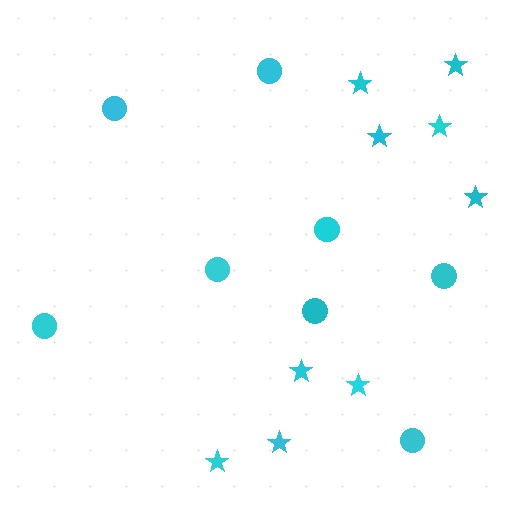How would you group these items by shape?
There are 2 groups: one group of stars (9) and one group of circles (8).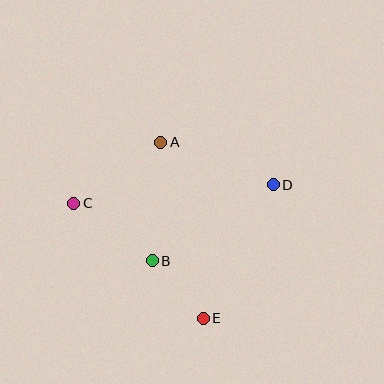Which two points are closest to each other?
Points B and E are closest to each other.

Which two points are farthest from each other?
Points C and D are farthest from each other.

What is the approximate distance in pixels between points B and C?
The distance between B and C is approximately 97 pixels.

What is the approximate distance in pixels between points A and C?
The distance between A and C is approximately 106 pixels.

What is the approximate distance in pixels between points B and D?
The distance between B and D is approximately 143 pixels.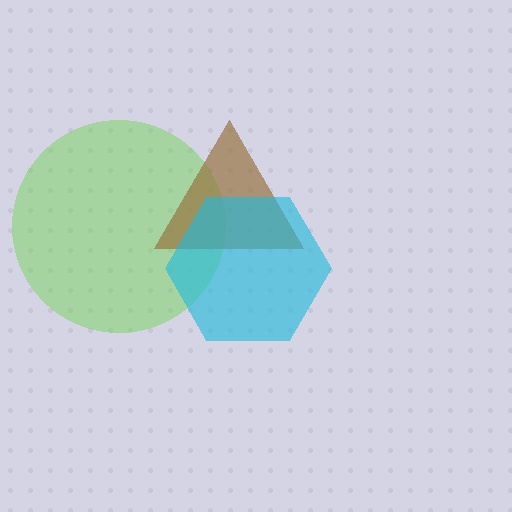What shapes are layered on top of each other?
The layered shapes are: a lime circle, a brown triangle, a cyan hexagon.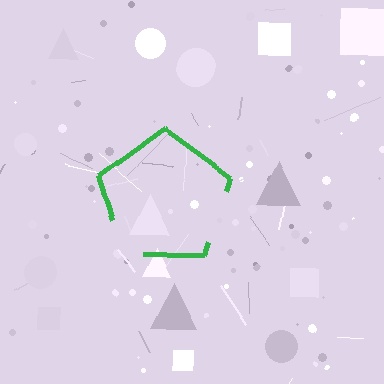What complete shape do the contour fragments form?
The contour fragments form a pentagon.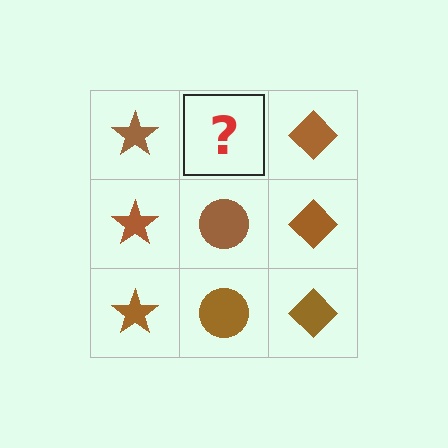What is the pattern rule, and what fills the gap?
The rule is that each column has a consistent shape. The gap should be filled with a brown circle.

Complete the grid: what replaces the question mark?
The question mark should be replaced with a brown circle.